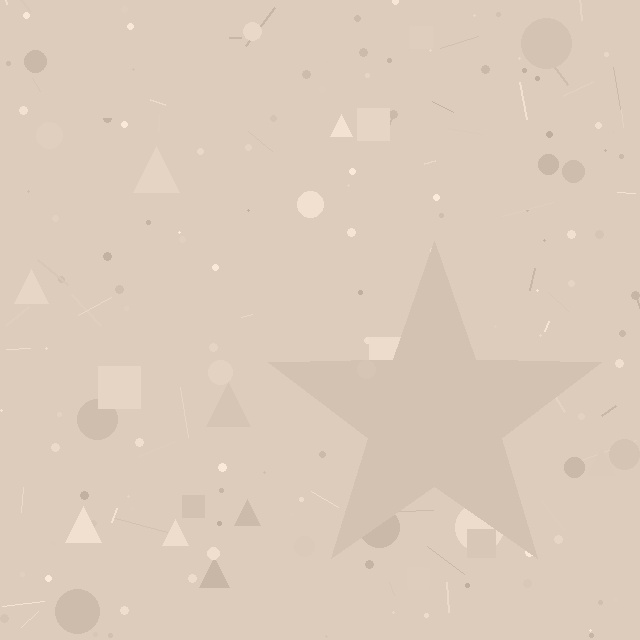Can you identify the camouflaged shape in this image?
The camouflaged shape is a star.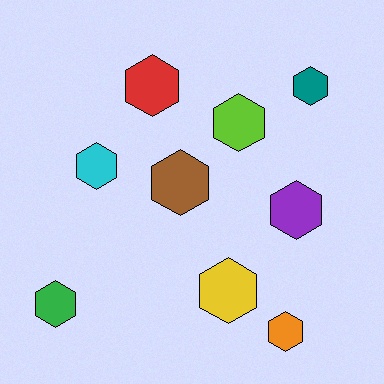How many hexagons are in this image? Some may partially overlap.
There are 9 hexagons.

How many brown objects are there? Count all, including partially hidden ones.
There is 1 brown object.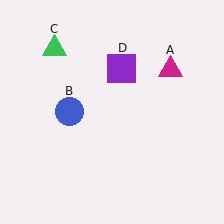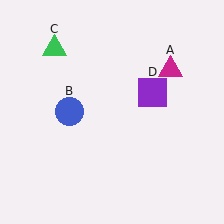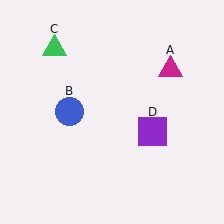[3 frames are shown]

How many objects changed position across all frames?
1 object changed position: purple square (object D).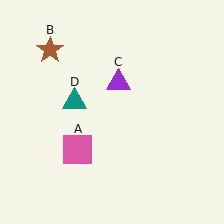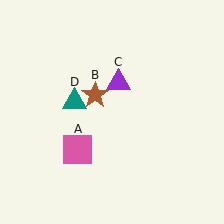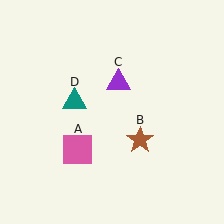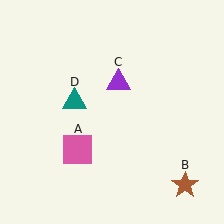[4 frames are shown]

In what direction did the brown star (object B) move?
The brown star (object B) moved down and to the right.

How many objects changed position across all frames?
1 object changed position: brown star (object B).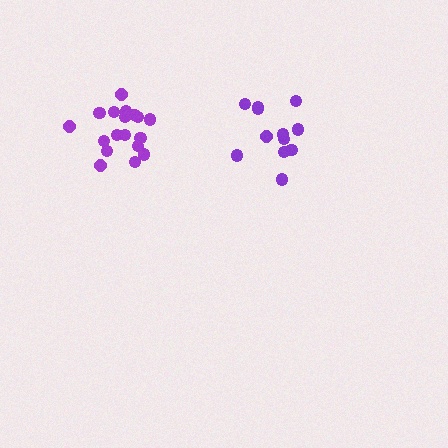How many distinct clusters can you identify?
There are 2 distinct clusters.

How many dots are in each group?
Group 1: 18 dots, Group 2: 12 dots (30 total).